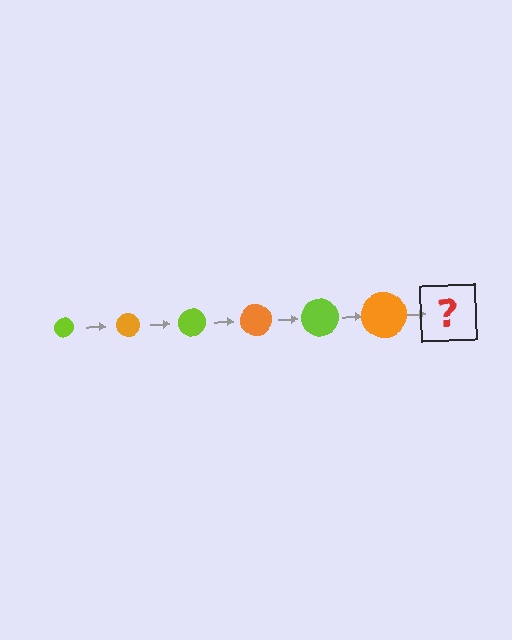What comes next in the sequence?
The next element should be a lime circle, larger than the previous one.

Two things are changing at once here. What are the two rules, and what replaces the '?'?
The two rules are that the circle grows larger each step and the color cycles through lime and orange. The '?' should be a lime circle, larger than the previous one.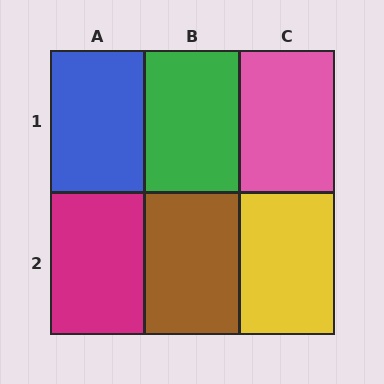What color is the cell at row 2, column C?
Yellow.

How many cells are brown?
1 cell is brown.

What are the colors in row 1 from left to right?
Blue, green, pink.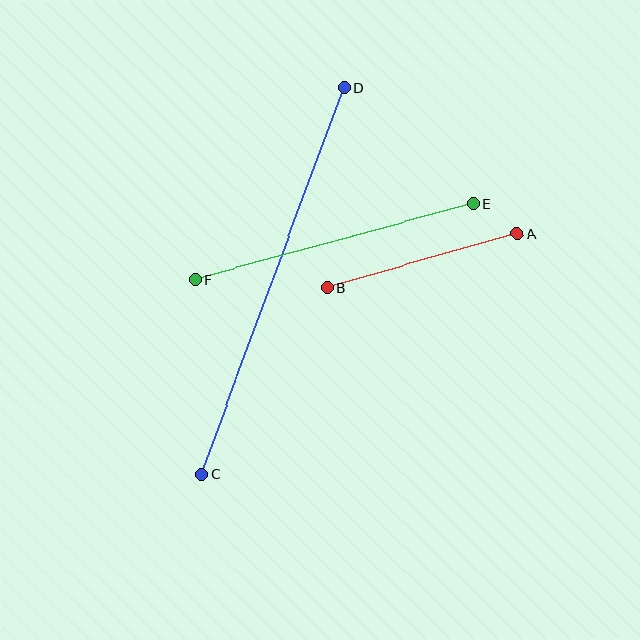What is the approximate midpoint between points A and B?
The midpoint is at approximately (422, 261) pixels.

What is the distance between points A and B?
The distance is approximately 198 pixels.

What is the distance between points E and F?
The distance is approximately 289 pixels.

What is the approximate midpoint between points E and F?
The midpoint is at approximately (334, 242) pixels.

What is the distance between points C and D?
The distance is approximately 412 pixels.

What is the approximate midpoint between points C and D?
The midpoint is at approximately (273, 281) pixels.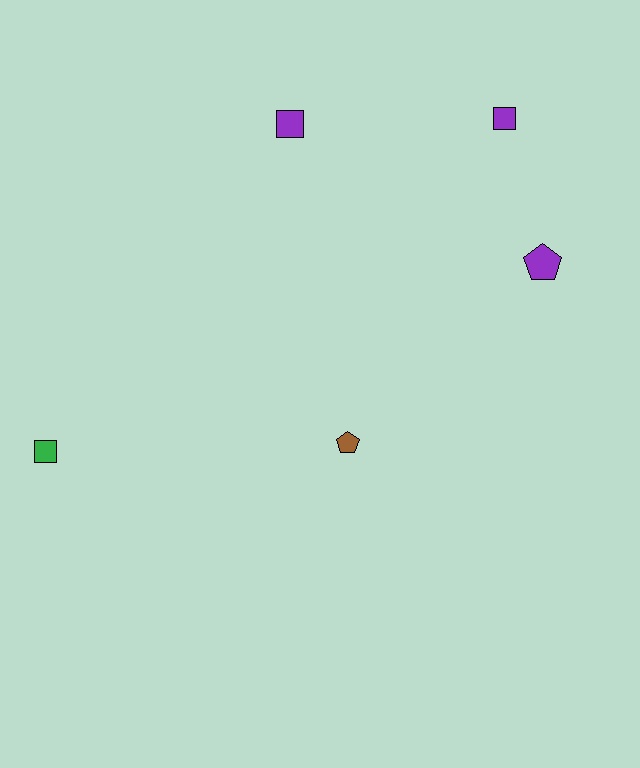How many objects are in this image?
There are 5 objects.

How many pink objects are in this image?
There are no pink objects.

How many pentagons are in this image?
There are 2 pentagons.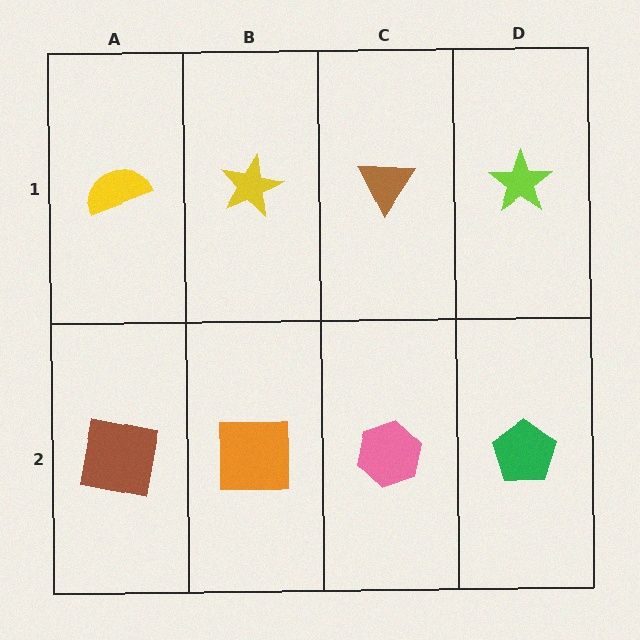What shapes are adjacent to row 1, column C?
A pink hexagon (row 2, column C), a yellow star (row 1, column B), a lime star (row 1, column D).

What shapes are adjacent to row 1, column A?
A brown square (row 2, column A), a yellow star (row 1, column B).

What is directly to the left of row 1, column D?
A brown triangle.